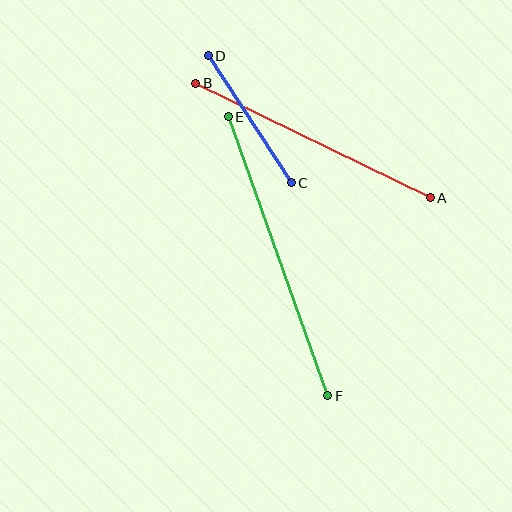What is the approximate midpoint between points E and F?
The midpoint is at approximately (278, 256) pixels.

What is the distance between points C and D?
The distance is approximately 152 pixels.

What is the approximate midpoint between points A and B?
The midpoint is at approximately (313, 141) pixels.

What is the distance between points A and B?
The distance is approximately 261 pixels.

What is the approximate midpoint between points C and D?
The midpoint is at approximately (250, 119) pixels.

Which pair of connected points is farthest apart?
Points E and F are farthest apart.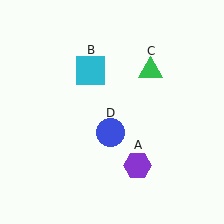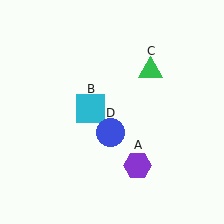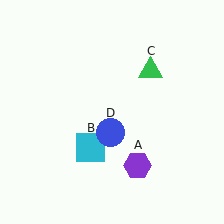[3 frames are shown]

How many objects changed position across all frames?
1 object changed position: cyan square (object B).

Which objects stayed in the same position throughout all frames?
Purple hexagon (object A) and green triangle (object C) and blue circle (object D) remained stationary.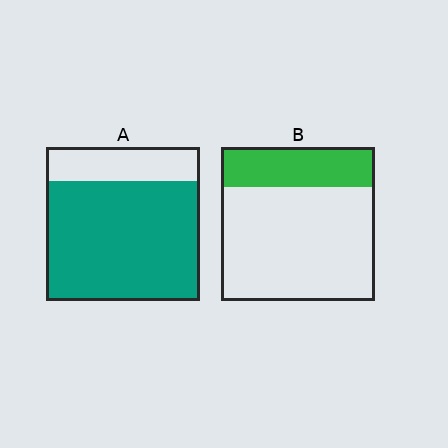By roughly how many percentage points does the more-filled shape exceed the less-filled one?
By roughly 50 percentage points (A over B).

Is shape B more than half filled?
No.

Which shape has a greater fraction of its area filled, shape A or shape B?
Shape A.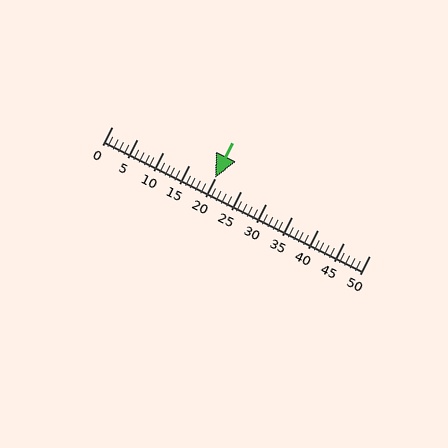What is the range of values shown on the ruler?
The ruler shows values from 0 to 50.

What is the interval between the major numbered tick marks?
The major tick marks are spaced 5 units apart.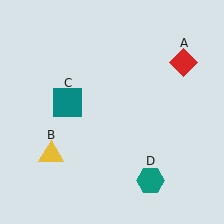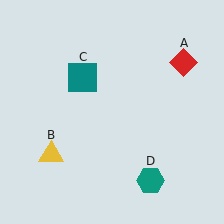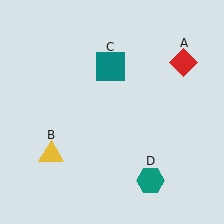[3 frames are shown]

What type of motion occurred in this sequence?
The teal square (object C) rotated clockwise around the center of the scene.